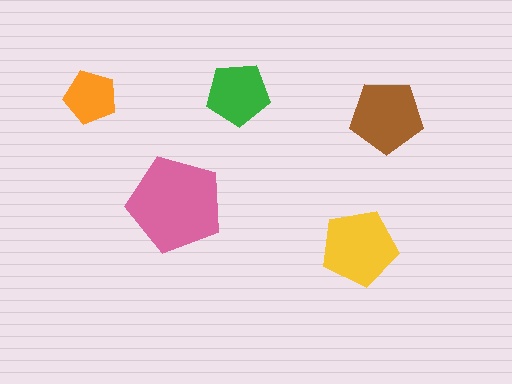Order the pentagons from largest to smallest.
the pink one, the yellow one, the brown one, the green one, the orange one.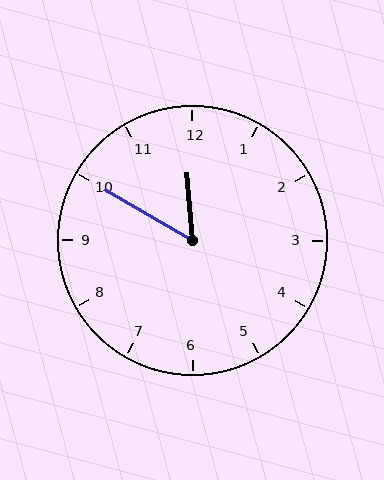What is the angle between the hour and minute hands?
Approximately 55 degrees.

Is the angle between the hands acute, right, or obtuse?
It is acute.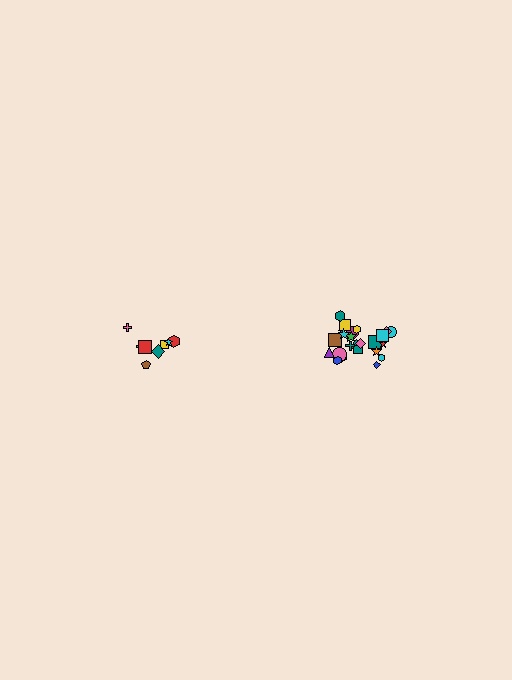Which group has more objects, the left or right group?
The right group.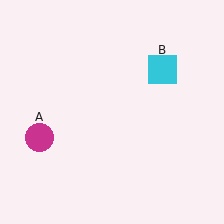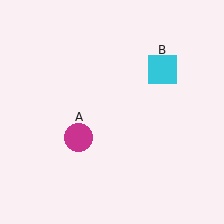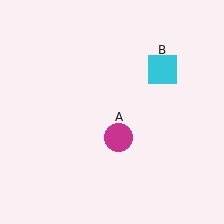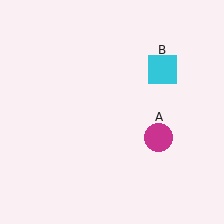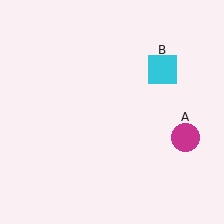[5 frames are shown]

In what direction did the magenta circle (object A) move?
The magenta circle (object A) moved right.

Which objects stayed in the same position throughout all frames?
Cyan square (object B) remained stationary.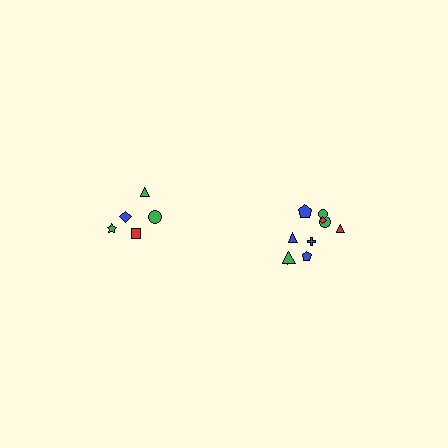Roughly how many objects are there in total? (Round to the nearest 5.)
Roughly 15 objects in total.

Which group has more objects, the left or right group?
The right group.